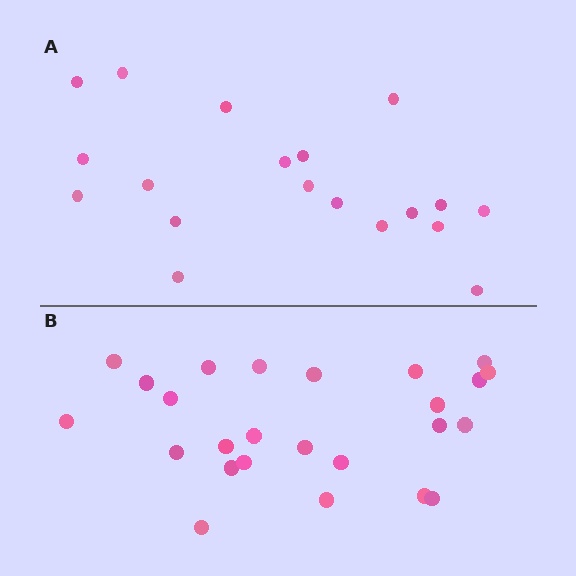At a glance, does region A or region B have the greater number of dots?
Region B (the bottom region) has more dots.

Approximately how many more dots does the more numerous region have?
Region B has about 6 more dots than region A.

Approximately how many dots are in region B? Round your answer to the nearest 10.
About 20 dots. (The exact count is 25, which rounds to 20.)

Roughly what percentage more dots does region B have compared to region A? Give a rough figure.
About 30% more.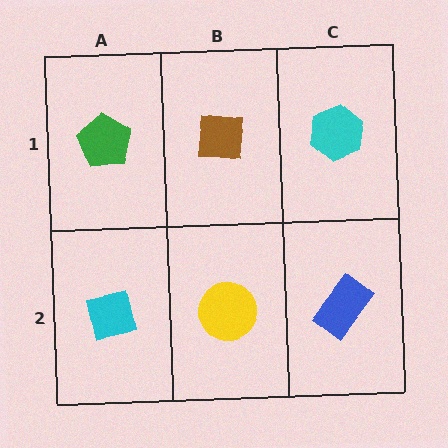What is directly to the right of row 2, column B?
A blue rectangle.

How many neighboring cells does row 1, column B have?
3.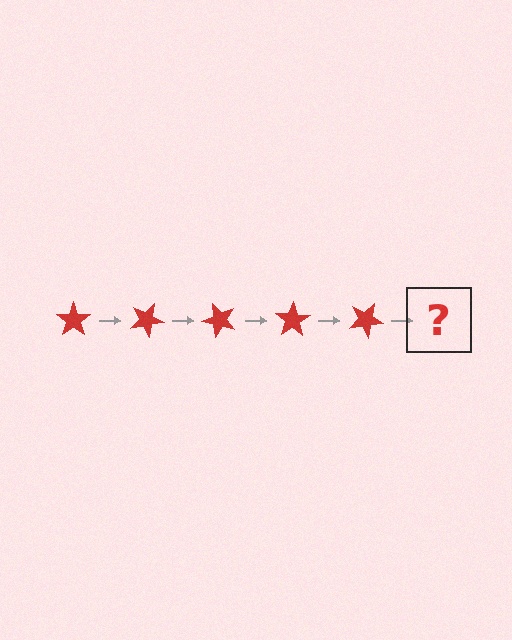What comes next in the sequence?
The next element should be a red star rotated 125 degrees.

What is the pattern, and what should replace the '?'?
The pattern is that the star rotates 25 degrees each step. The '?' should be a red star rotated 125 degrees.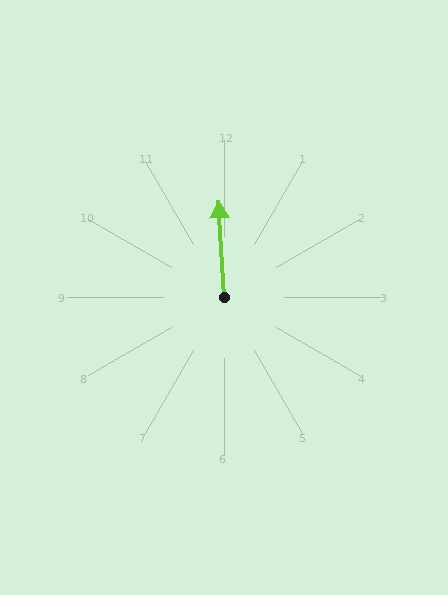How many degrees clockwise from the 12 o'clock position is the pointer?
Approximately 357 degrees.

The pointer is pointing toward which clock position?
Roughly 12 o'clock.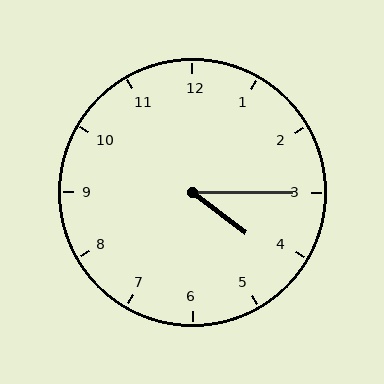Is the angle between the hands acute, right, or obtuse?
It is acute.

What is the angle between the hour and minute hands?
Approximately 38 degrees.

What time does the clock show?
4:15.